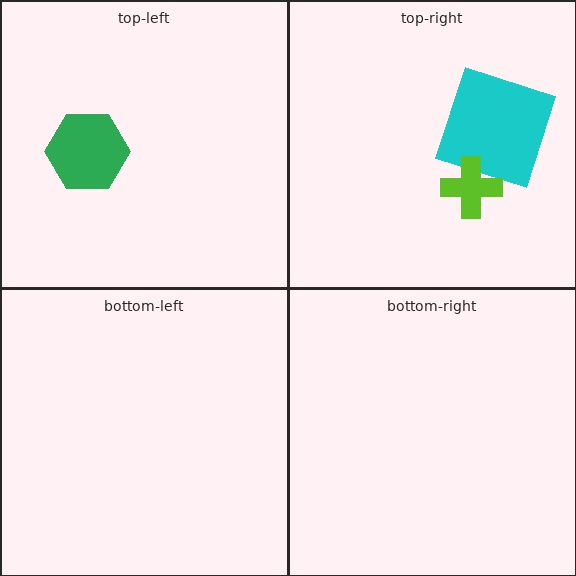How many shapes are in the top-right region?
2.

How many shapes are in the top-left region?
1.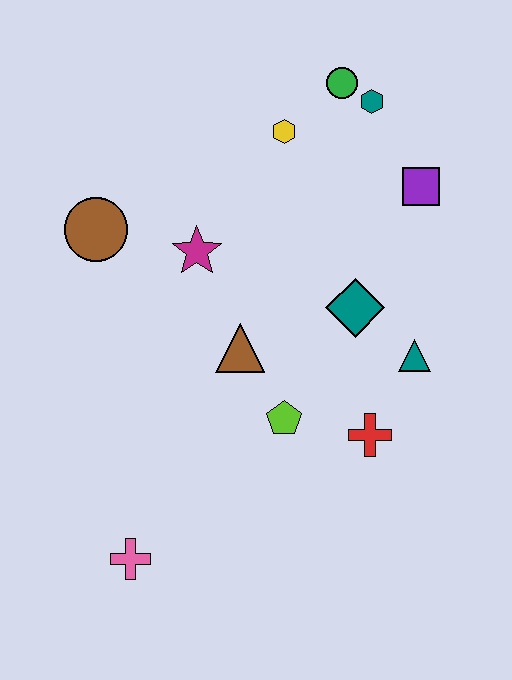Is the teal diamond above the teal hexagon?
No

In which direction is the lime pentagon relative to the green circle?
The lime pentagon is below the green circle.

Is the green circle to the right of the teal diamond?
No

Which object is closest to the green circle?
The teal hexagon is closest to the green circle.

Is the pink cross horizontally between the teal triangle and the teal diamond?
No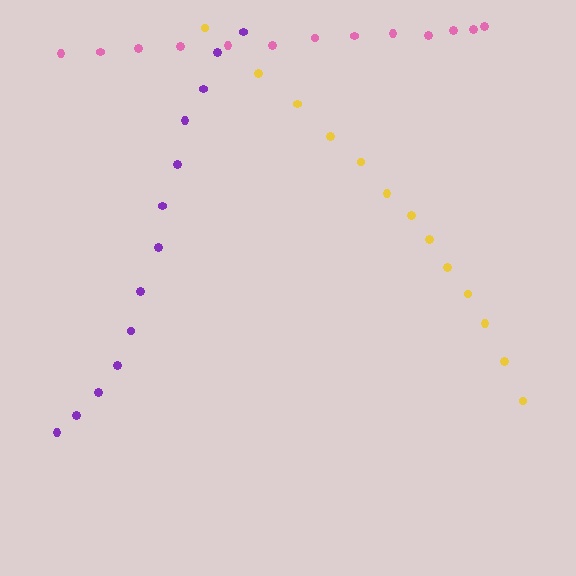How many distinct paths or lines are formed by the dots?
There are 3 distinct paths.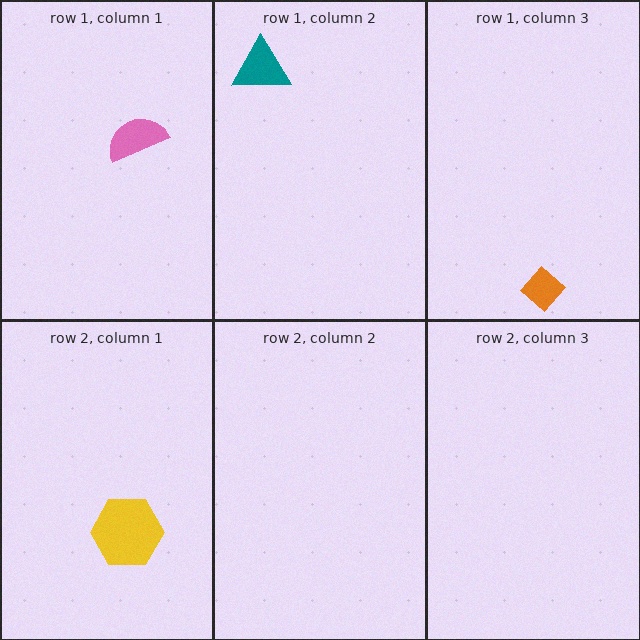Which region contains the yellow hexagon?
The row 2, column 1 region.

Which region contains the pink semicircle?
The row 1, column 1 region.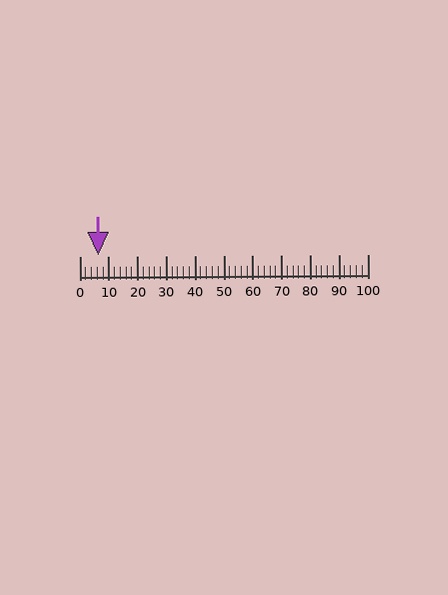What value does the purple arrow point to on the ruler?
The purple arrow points to approximately 6.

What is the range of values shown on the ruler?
The ruler shows values from 0 to 100.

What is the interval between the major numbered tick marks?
The major tick marks are spaced 10 units apart.